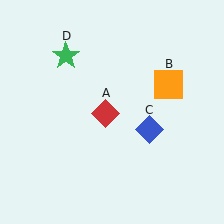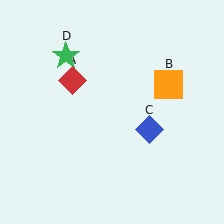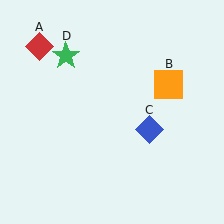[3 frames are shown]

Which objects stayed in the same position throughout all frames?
Orange square (object B) and blue diamond (object C) and green star (object D) remained stationary.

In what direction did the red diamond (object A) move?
The red diamond (object A) moved up and to the left.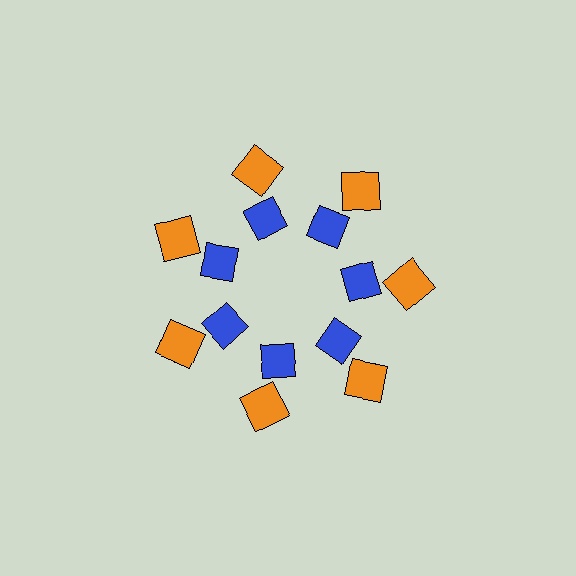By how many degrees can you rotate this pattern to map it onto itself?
The pattern maps onto itself every 51 degrees of rotation.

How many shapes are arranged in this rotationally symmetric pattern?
There are 14 shapes, arranged in 7 groups of 2.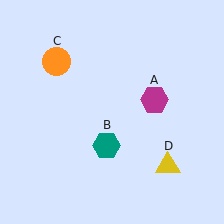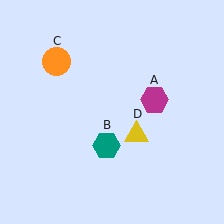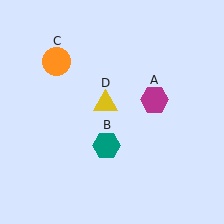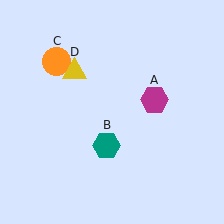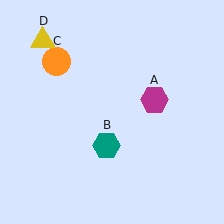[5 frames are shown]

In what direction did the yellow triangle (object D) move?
The yellow triangle (object D) moved up and to the left.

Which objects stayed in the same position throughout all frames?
Magenta hexagon (object A) and teal hexagon (object B) and orange circle (object C) remained stationary.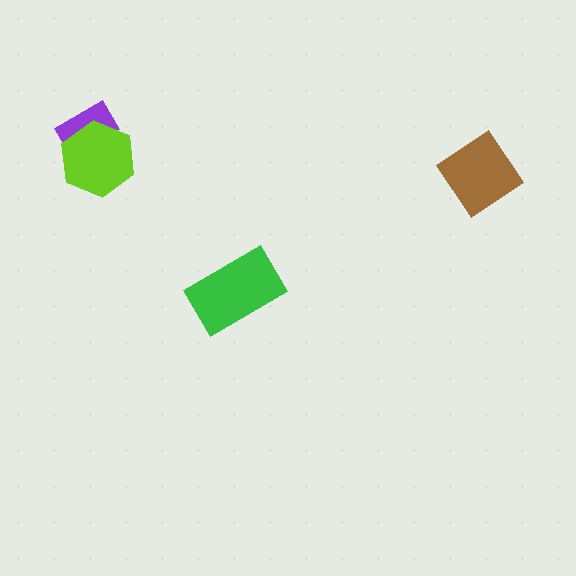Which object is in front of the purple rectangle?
The lime hexagon is in front of the purple rectangle.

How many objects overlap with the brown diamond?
0 objects overlap with the brown diamond.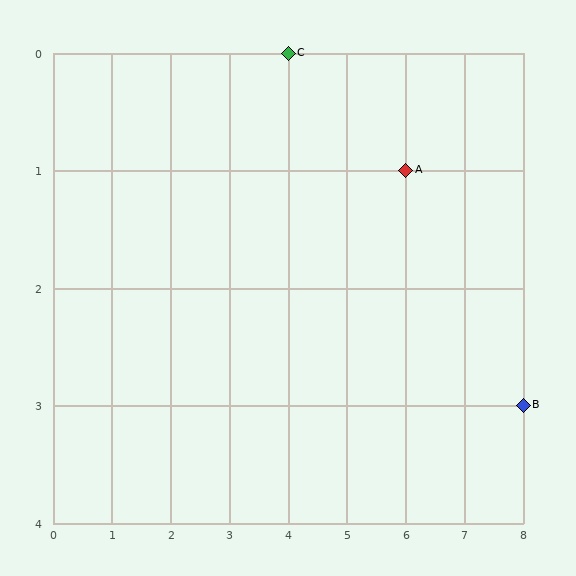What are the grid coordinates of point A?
Point A is at grid coordinates (6, 1).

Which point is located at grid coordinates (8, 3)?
Point B is at (8, 3).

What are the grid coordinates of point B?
Point B is at grid coordinates (8, 3).